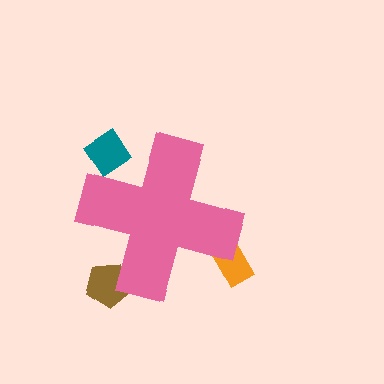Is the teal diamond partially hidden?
Yes, the teal diamond is partially hidden behind the pink cross.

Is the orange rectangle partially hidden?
Yes, the orange rectangle is partially hidden behind the pink cross.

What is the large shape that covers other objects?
A pink cross.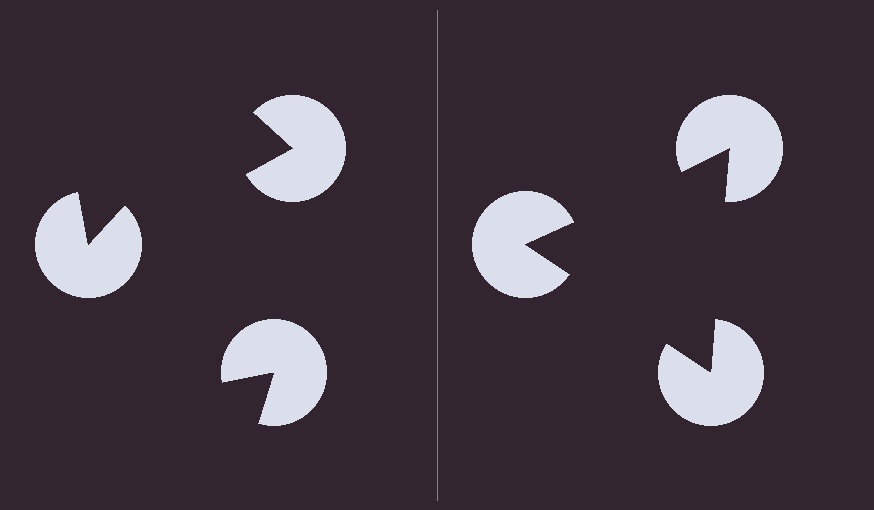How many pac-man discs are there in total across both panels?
6 — 3 on each side.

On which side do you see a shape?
An illusory triangle appears on the right side. On the left side the wedge cuts are rotated, so no coherent shape forms.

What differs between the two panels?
The pac-man discs are positioned identically on both sides; only the wedge orientations differ. On the right they align to a triangle; on the left they are misaligned.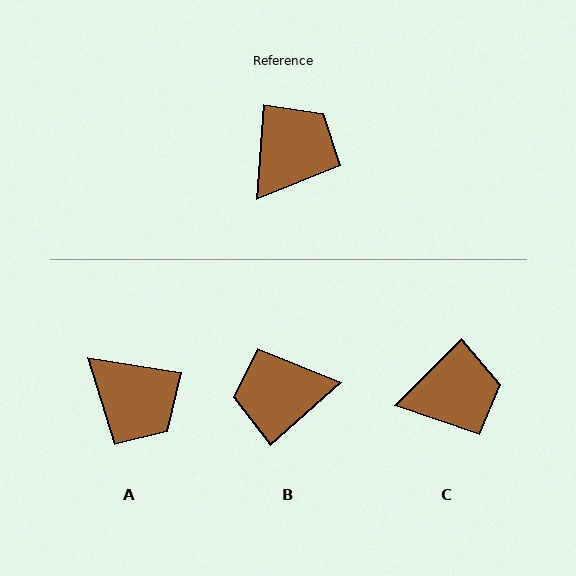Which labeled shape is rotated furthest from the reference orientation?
B, about 136 degrees away.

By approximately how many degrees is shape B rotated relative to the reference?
Approximately 136 degrees counter-clockwise.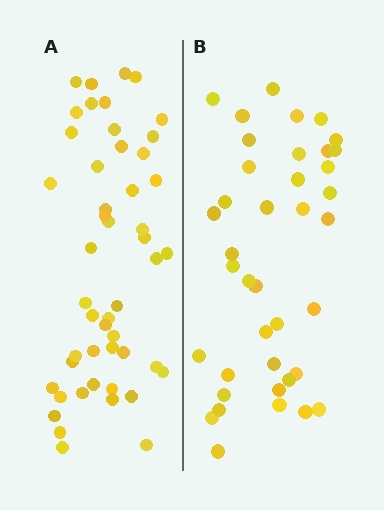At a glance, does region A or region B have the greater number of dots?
Region A (the left region) has more dots.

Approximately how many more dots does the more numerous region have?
Region A has roughly 10 or so more dots than region B.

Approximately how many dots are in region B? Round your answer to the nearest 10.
About 40 dots. (The exact count is 39, which rounds to 40.)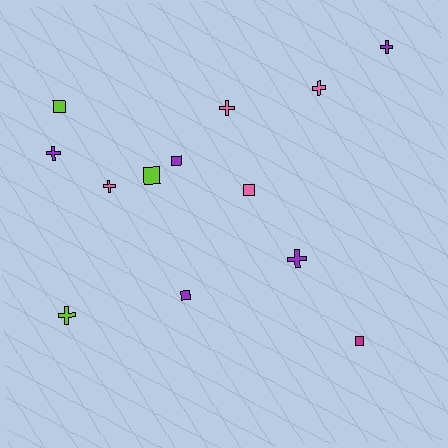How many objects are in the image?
There are 13 objects.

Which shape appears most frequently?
Cross, with 7 objects.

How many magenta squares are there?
There is 1 magenta square.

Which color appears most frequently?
Purple, with 5 objects.